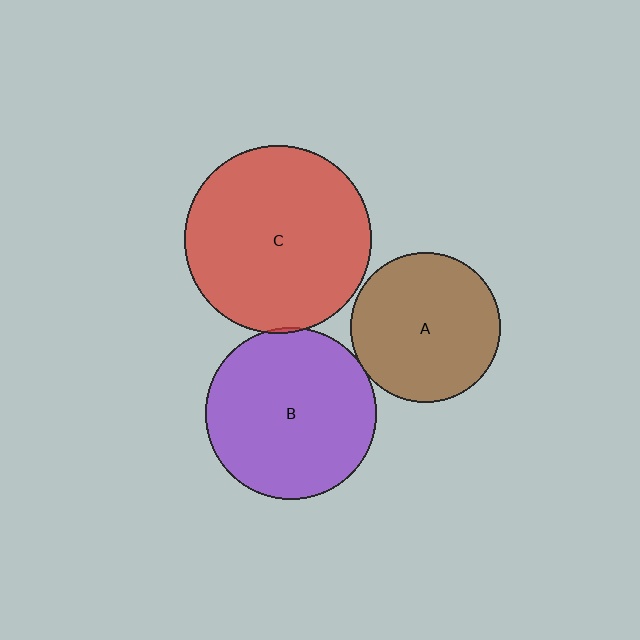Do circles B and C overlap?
Yes.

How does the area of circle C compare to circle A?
Approximately 1.6 times.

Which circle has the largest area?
Circle C (red).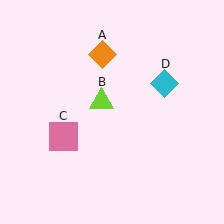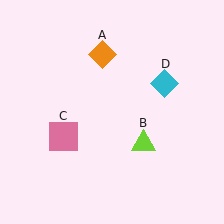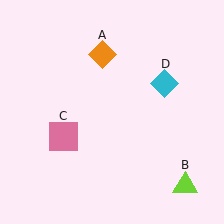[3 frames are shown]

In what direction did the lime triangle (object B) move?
The lime triangle (object B) moved down and to the right.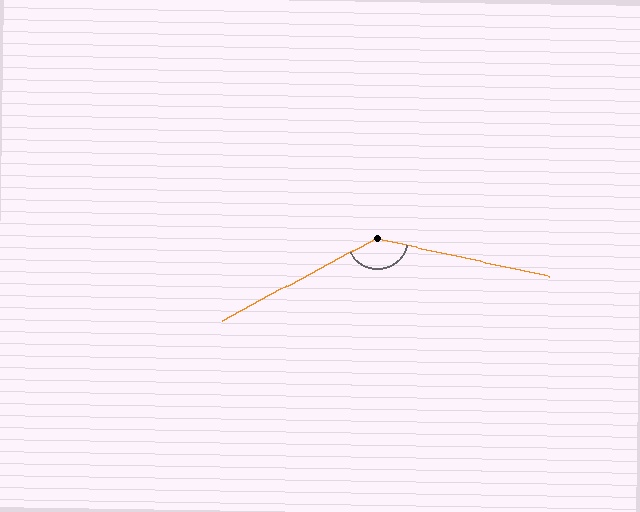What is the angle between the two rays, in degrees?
Approximately 140 degrees.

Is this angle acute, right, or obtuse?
It is obtuse.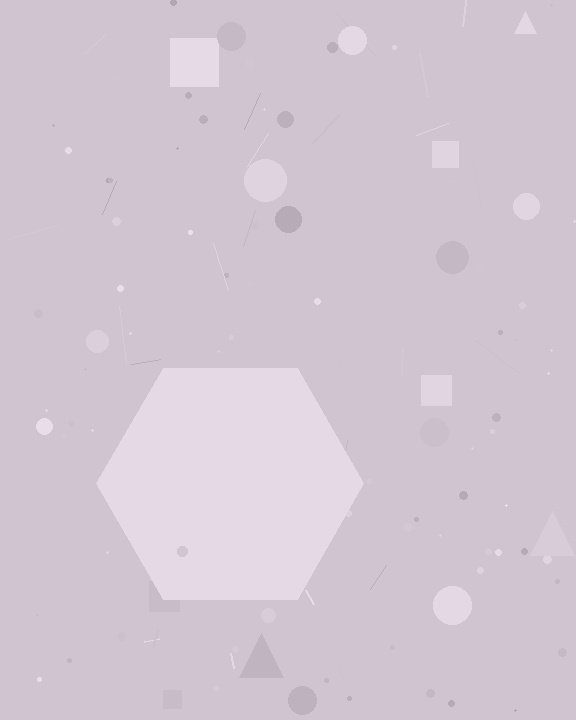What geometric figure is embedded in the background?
A hexagon is embedded in the background.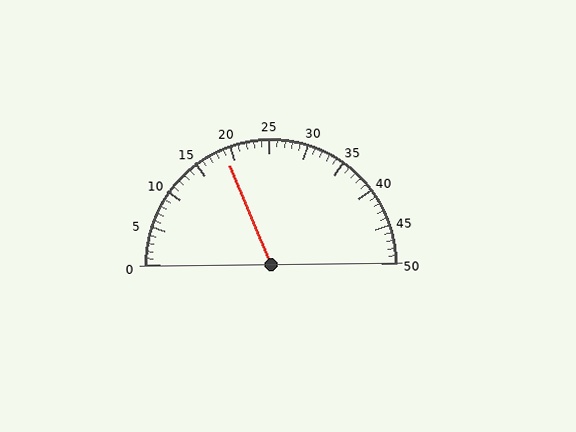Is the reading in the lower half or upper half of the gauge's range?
The reading is in the lower half of the range (0 to 50).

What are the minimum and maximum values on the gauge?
The gauge ranges from 0 to 50.